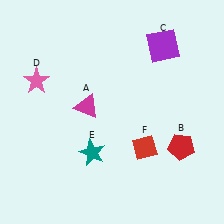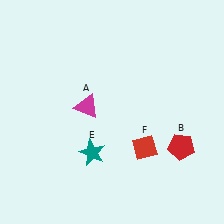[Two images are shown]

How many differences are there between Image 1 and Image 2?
There are 2 differences between the two images.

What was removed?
The purple square (C), the pink star (D) were removed in Image 2.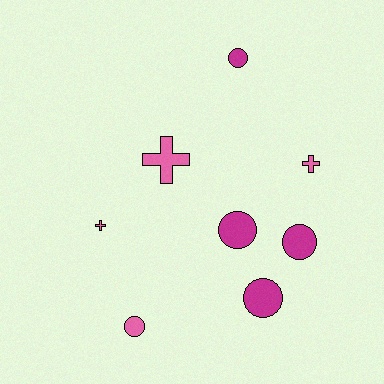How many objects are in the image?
There are 8 objects.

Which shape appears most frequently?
Circle, with 5 objects.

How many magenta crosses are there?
There are no magenta crosses.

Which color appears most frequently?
Magenta, with 4 objects.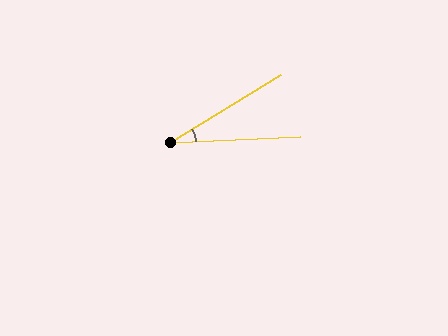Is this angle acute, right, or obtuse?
It is acute.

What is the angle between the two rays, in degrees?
Approximately 29 degrees.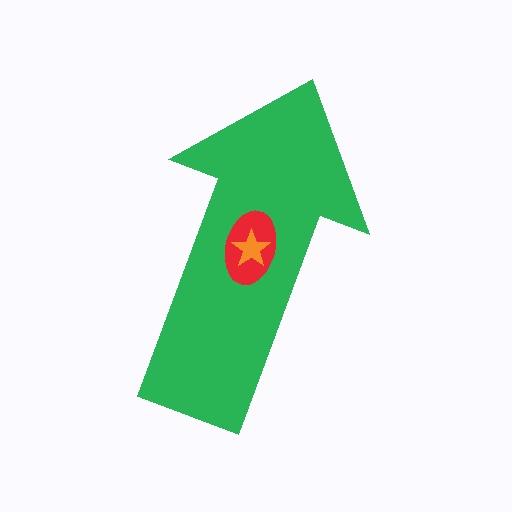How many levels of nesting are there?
3.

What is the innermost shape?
The orange star.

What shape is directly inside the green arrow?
The red ellipse.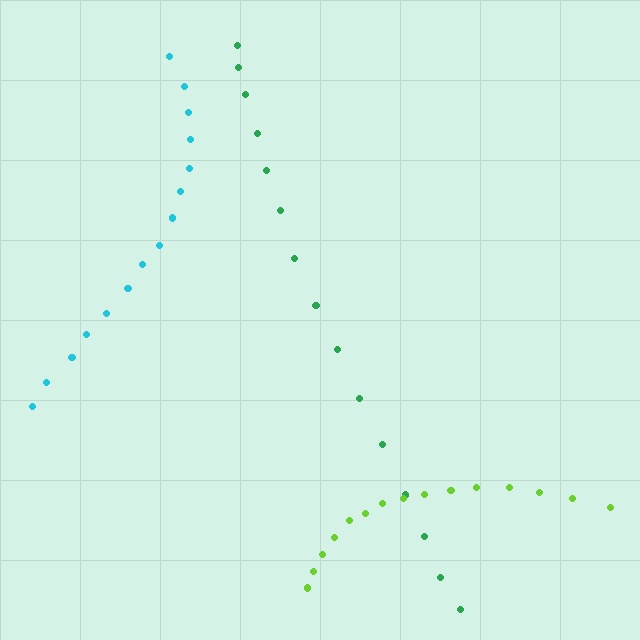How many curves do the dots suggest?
There are 3 distinct paths.